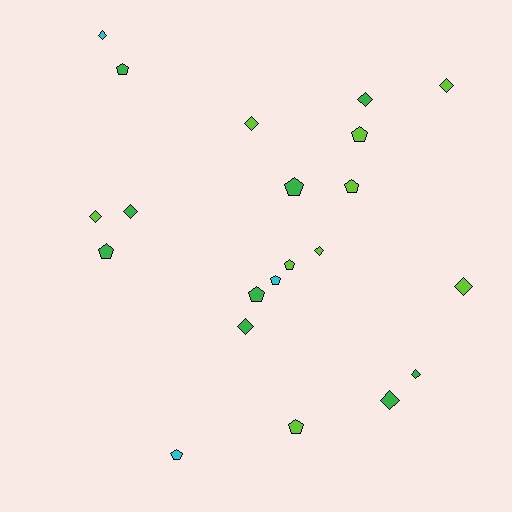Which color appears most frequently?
Lime, with 9 objects.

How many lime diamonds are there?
There are 5 lime diamonds.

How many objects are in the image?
There are 21 objects.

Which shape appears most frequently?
Diamond, with 11 objects.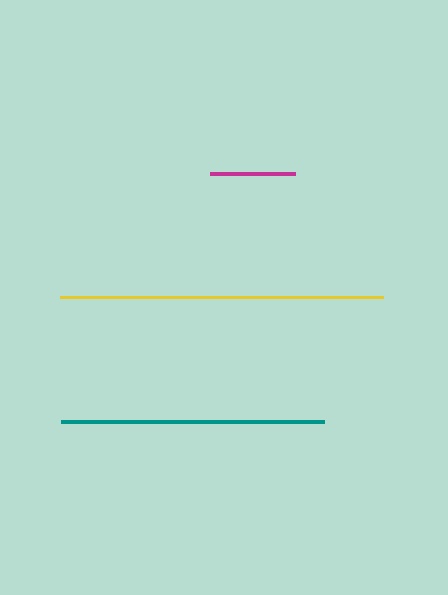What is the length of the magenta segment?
The magenta segment is approximately 85 pixels long.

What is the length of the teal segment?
The teal segment is approximately 264 pixels long.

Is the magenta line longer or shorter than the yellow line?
The yellow line is longer than the magenta line.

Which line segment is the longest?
The yellow line is the longest at approximately 323 pixels.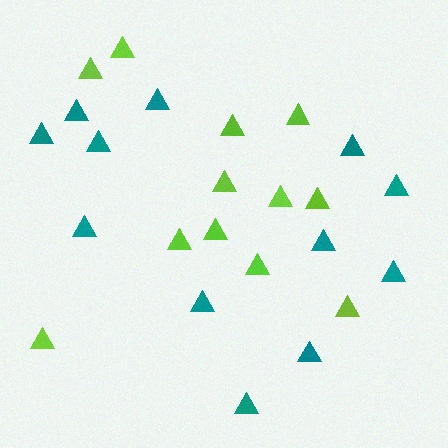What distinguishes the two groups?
There are 2 groups: one group of teal triangles (12) and one group of lime triangles (12).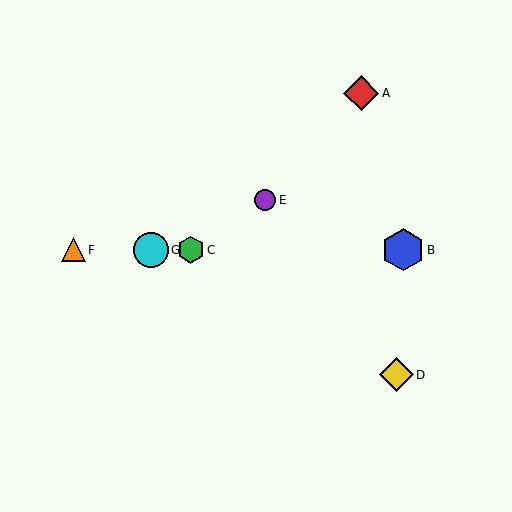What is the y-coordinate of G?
Object G is at y≈250.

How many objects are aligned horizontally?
4 objects (B, C, F, G) are aligned horizontally.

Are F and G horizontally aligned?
Yes, both are at y≈250.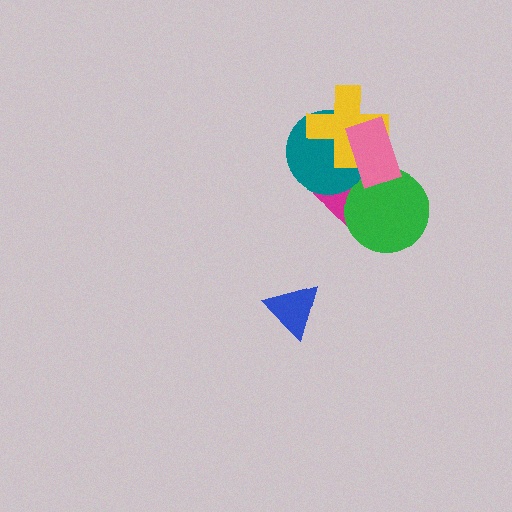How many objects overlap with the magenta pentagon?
4 objects overlap with the magenta pentagon.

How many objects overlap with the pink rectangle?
4 objects overlap with the pink rectangle.